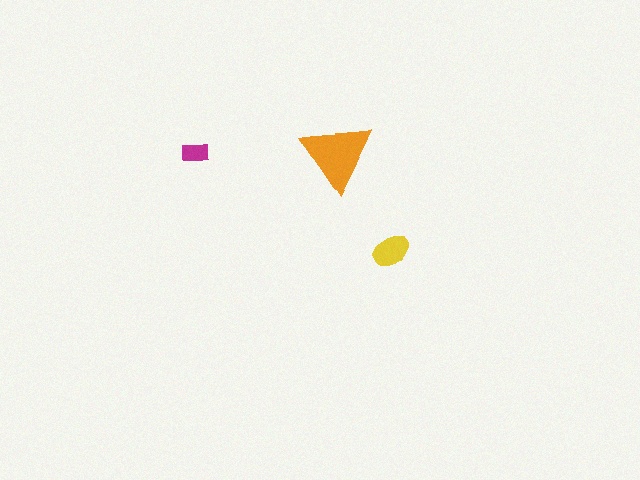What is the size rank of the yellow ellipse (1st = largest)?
2nd.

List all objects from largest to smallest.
The orange triangle, the yellow ellipse, the magenta rectangle.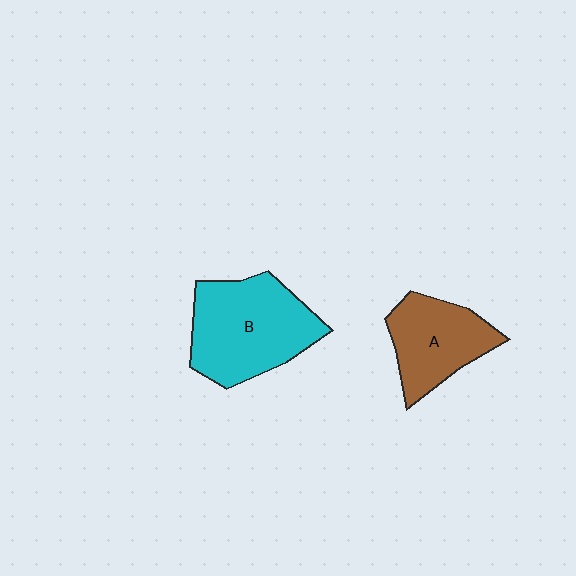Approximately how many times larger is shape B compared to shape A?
Approximately 1.4 times.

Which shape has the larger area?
Shape B (cyan).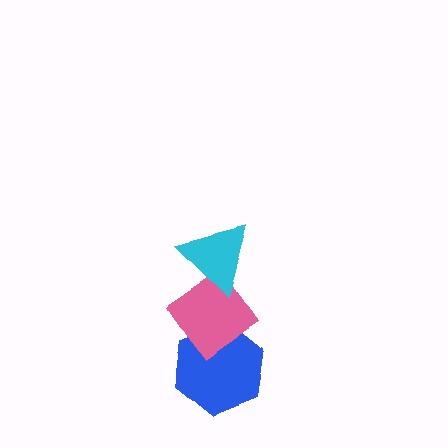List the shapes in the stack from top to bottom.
From top to bottom: the cyan triangle, the pink diamond, the blue hexagon.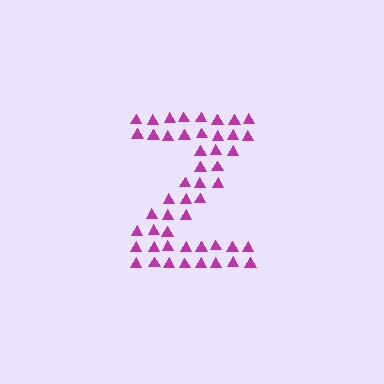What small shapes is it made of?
It is made of small triangles.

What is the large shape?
The large shape is the letter Z.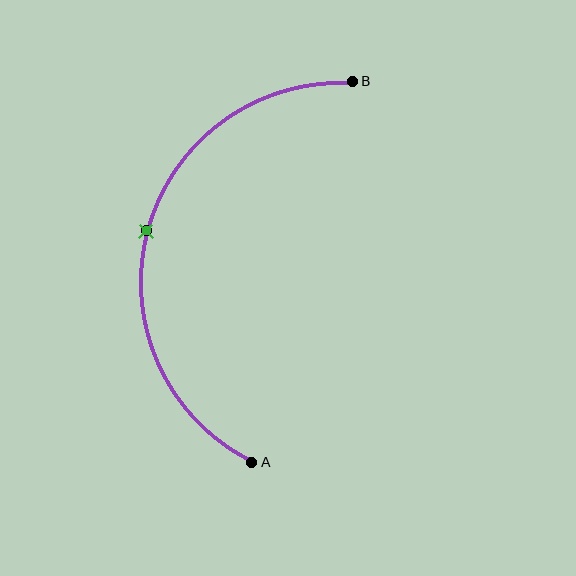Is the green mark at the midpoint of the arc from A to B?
Yes. The green mark lies on the arc at equal arc-length from both A and B — it is the arc midpoint.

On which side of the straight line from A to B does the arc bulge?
The arc bulges to the left of the straight line connecting A and B.